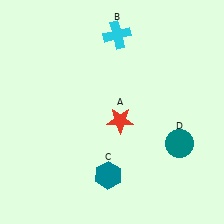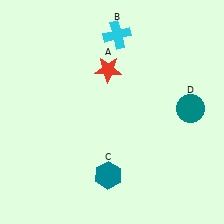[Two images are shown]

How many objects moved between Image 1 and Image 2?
2 objects moved between the two images.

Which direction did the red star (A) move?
The red star (A) moved up.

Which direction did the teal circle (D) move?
The teal circle (D) moved up.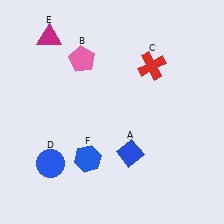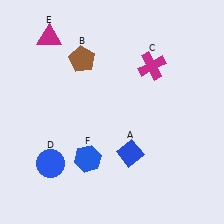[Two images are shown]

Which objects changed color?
B changed from pink to brown. C changed from red to magenta.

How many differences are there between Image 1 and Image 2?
There are 2 differences between the two images.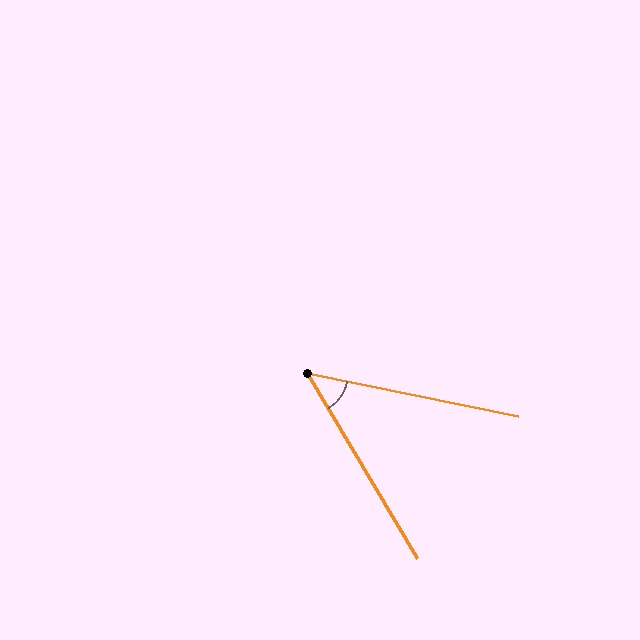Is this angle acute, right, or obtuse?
It is acute.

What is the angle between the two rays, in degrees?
Approximately 48 degrees.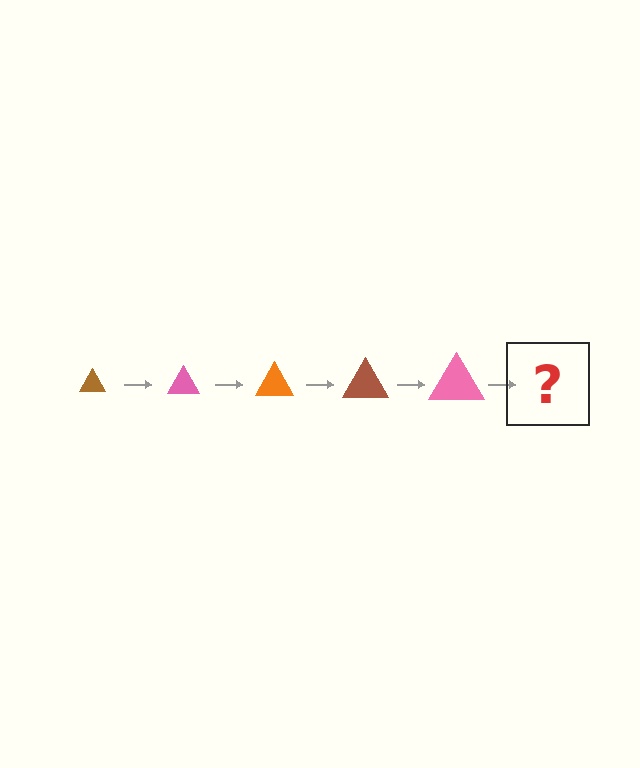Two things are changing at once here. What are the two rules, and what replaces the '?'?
The two rules are that the triangle grows larger each step and the color cycles through brown, pink, and orange. The '?' should be an orange triangle, larger than the previous one.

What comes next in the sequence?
The next element should be an orange triangle, larger than the previous one.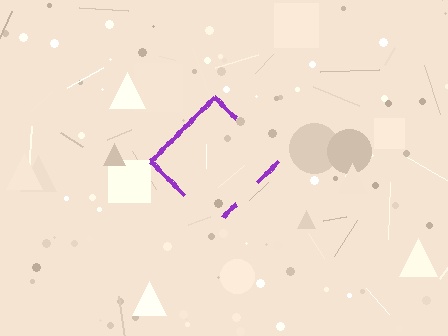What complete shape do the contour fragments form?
The contour fragments form a diamond.